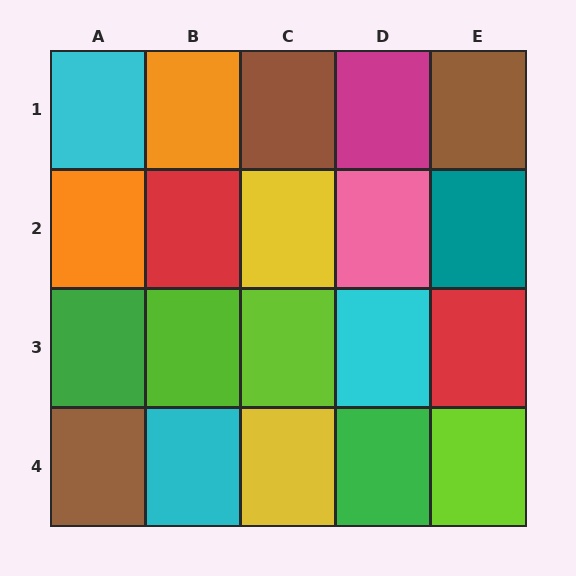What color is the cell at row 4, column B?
Cyan.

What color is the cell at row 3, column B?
Lime.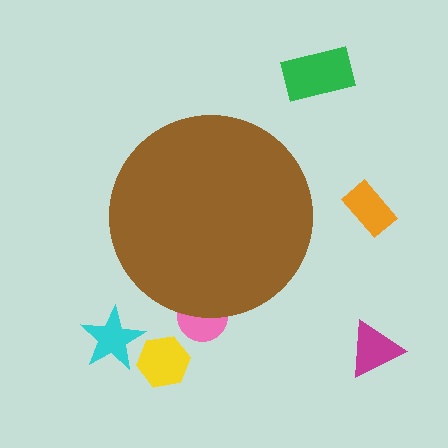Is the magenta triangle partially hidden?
No, the magenta triangle is fully visible.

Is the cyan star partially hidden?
No, the cyan star is fully visible.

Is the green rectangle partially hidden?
No, the green rectangle is fully visible.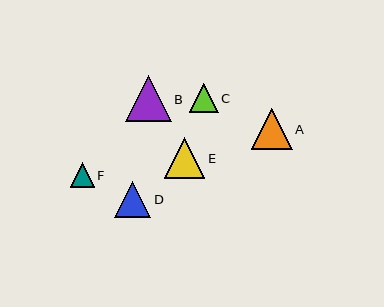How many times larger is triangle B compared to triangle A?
Triangle B is approximately 1.1 times the size of triangle A.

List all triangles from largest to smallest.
From largest to smallest: B, A, E, D, C, F.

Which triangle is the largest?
Triangle B is the largest with a size of approximately 46 pixels.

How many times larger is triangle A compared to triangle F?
Triangle A is approximately 1.7 times the size of triangle F.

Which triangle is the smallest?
Triangle F is the smallest with a size of approximately 24 pixels.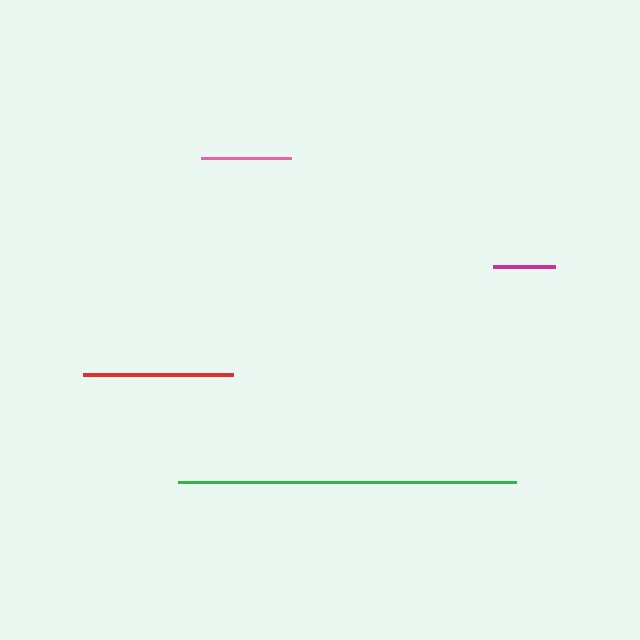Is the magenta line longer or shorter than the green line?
The green line is longer than the magenta line.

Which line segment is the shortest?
The magenta line is the shortest at approximately 62 pixels.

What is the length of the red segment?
The red segment is approximately 150 pixels long.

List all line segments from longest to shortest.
From longest to shortest: green, red, pink, magenta.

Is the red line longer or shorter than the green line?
The green line is longer than the red line.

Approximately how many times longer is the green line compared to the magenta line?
The green line is approximately 5.5 times the length of the magenta line.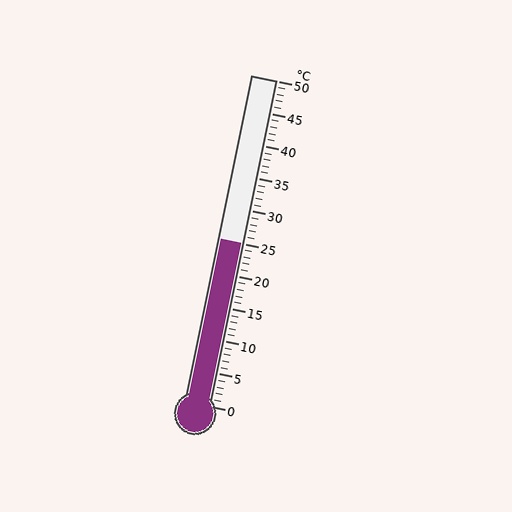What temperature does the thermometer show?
The thermometer shows approximately 25°C.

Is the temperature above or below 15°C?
The temperature is above 15°C.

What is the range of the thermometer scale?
The thermometer scale ranges from 0°C to 50°C.